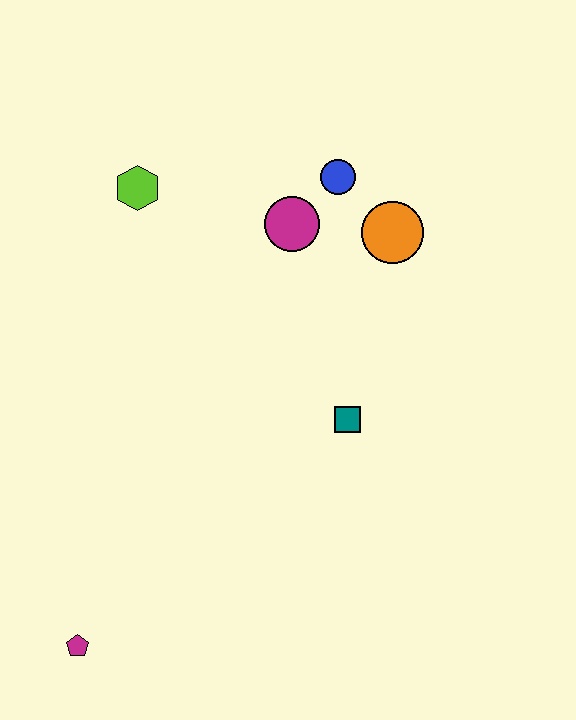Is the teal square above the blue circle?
No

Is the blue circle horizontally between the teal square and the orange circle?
No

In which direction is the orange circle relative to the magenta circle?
The orange circle is to the right of the magenta circle.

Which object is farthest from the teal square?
The magenta pentagon is farthest from the teal square.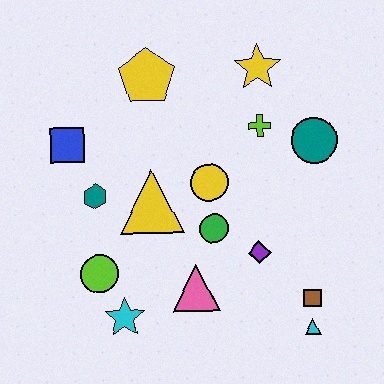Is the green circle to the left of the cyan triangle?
Yes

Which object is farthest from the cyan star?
The yellow star is farthest from the cyan star.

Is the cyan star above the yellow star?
No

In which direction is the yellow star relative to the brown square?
The yellow star is above the brown square.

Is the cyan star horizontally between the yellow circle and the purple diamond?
No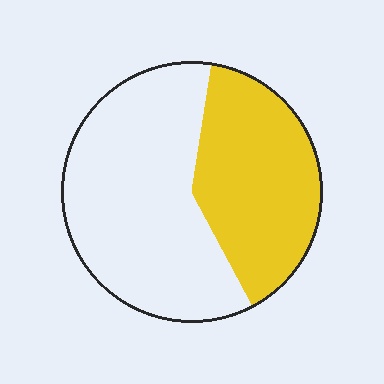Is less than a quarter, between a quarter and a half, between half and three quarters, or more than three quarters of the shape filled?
Between a quarter and a half.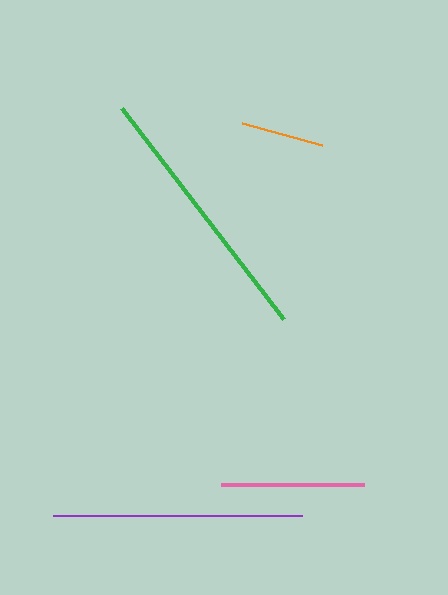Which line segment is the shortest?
The orange line is the shortest at approximately 82 pixels.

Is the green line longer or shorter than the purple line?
The green line is longer than the purple line.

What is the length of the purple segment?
The purple segment is approximately 249 pixels long.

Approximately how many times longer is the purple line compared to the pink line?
The purple line is approximately 1.7 times the length of the pink line.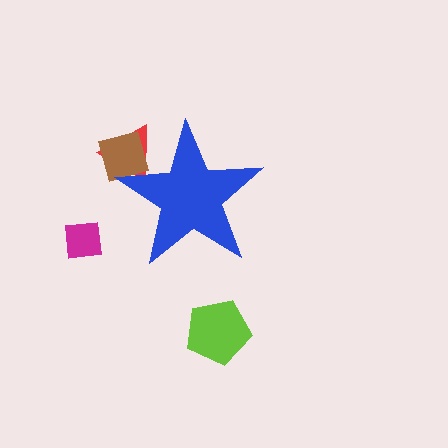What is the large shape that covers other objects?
A blue star.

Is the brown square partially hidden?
Yes, the brown square is partially hidden behind the blue star.